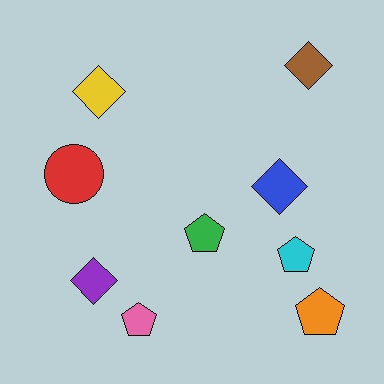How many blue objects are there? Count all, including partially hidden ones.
There is 1 blue object.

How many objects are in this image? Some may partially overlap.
There are 9 objects.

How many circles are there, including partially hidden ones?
There is 1 circle.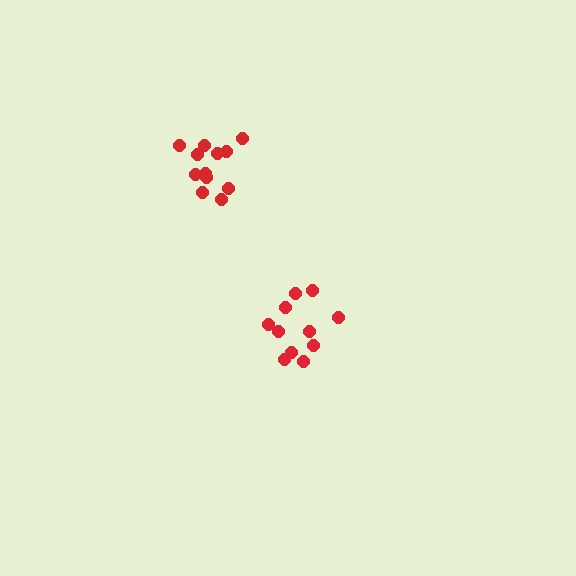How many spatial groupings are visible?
There are 2 spatial groupings.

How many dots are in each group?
Group 1: 12 dots, Group 2: 11 dots (23 total).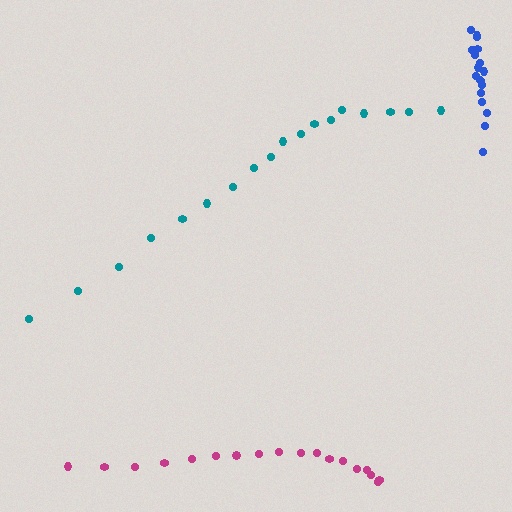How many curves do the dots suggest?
There are 3 distinct paths.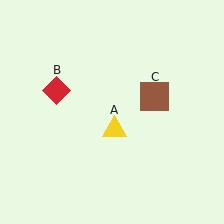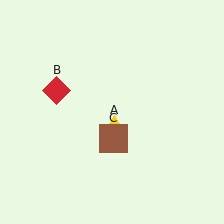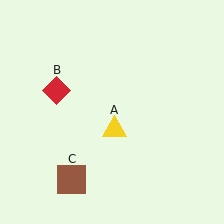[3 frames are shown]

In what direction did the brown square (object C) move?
The brown square (object C) moved down and to the left.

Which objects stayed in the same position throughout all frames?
Yellow triangle (object A) and red diamond (object B) remained stationary.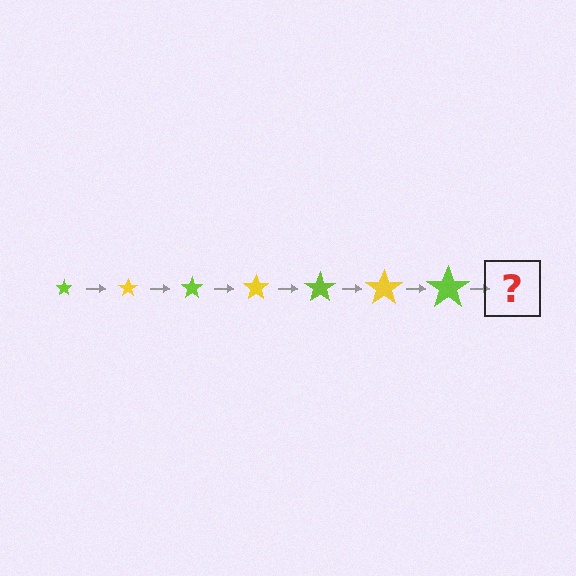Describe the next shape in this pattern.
It should be a yellow star, larger than the previous one.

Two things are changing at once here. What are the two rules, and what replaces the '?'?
The two rules are that the star grows larger each step and the color cycles through lime and yellow. The '?' should be a yellow star, larger than the previous one.